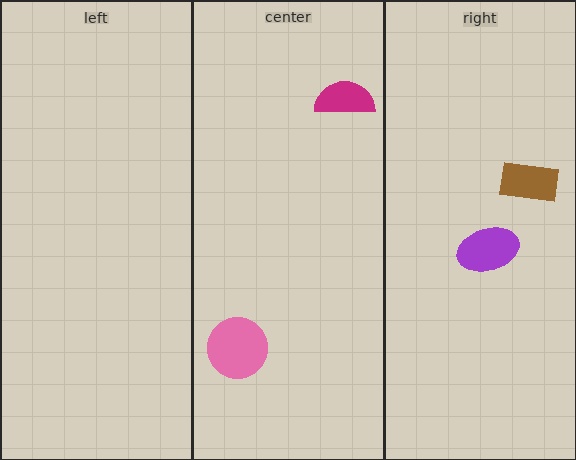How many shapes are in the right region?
2.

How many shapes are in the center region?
2.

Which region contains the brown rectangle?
The right region.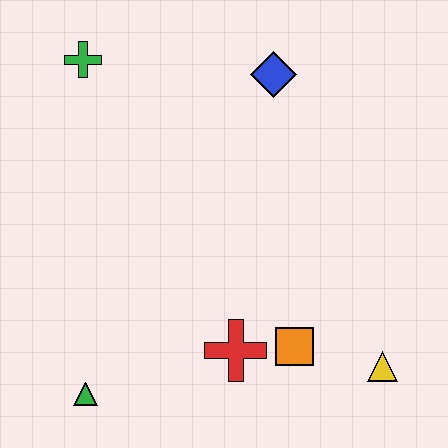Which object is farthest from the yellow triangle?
The green cross is farthest from the yellow triangle.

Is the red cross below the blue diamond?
Yes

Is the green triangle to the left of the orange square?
Yes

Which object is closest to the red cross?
The orange square is closest to the red cross.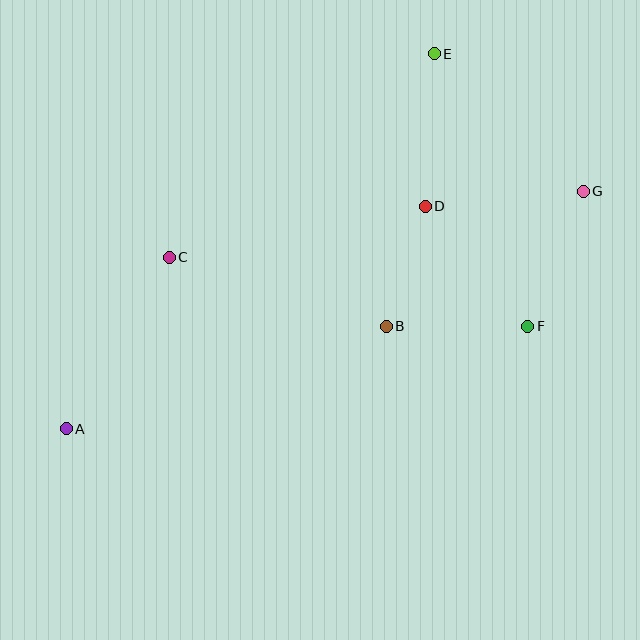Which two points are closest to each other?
Points B and D are closest to each other.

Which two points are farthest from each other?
Points A and G are farthest from each other.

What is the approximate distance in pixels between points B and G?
The distance between B and G is approximately 238 pixels.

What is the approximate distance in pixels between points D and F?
The distance between D and F is approximately 158 pixels.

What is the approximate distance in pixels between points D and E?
The distance between D and E is approximately 153 pixels.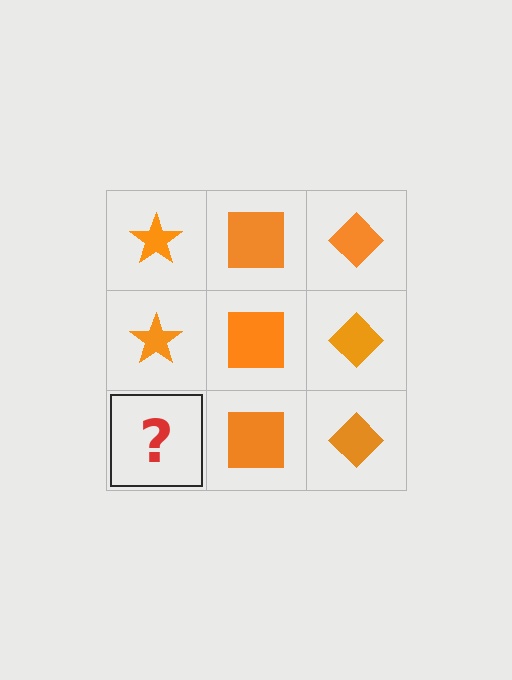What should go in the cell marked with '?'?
The missing cell should contain an orange star.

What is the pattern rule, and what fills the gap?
The rule is that each column has a consistent shape. The gap should be filled with an orange star.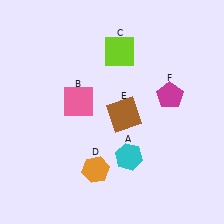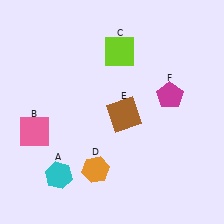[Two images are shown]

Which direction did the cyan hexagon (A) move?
The cyan hexagon (A) moved left.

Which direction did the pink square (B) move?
The pink square (B) moved left.